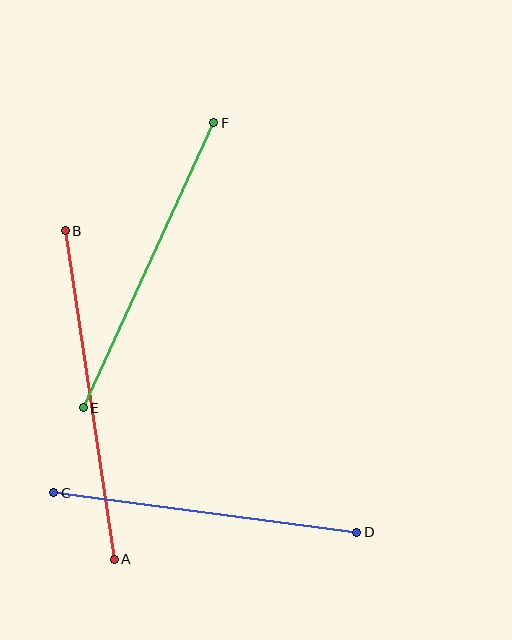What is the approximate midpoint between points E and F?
The midpoint is at approximately (149, 265) pixels.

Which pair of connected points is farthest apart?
Points A and B are farthest apart.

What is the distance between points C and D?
The distance is approximately 305 pixels.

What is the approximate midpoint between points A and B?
The midpoint is at approximately (90, 395) pixels.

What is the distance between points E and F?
The distance is approximately 314 pixels.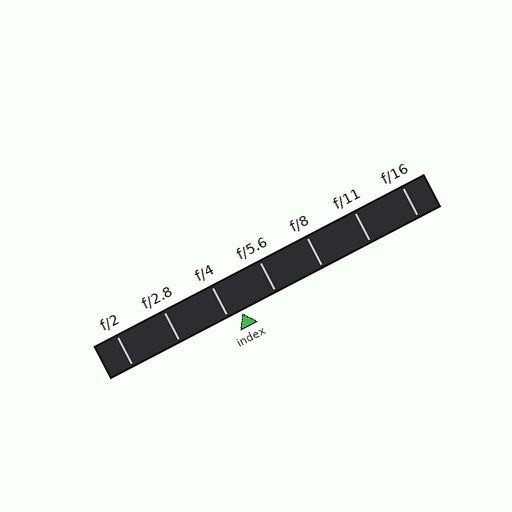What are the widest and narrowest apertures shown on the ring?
The widest aperture shown is f/2 and the narrowest is f/16.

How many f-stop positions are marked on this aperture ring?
There are 7 f-stop positions marked.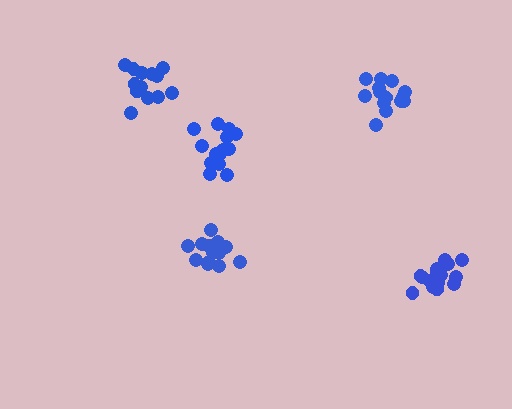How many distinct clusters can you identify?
There are 5 distinct clusters.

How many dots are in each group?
Group 1: 14 dots, Group 2: 15 dots, Group 3: 17 dots, Group 4: 13 dots, Group 5: 14 dots (73 total).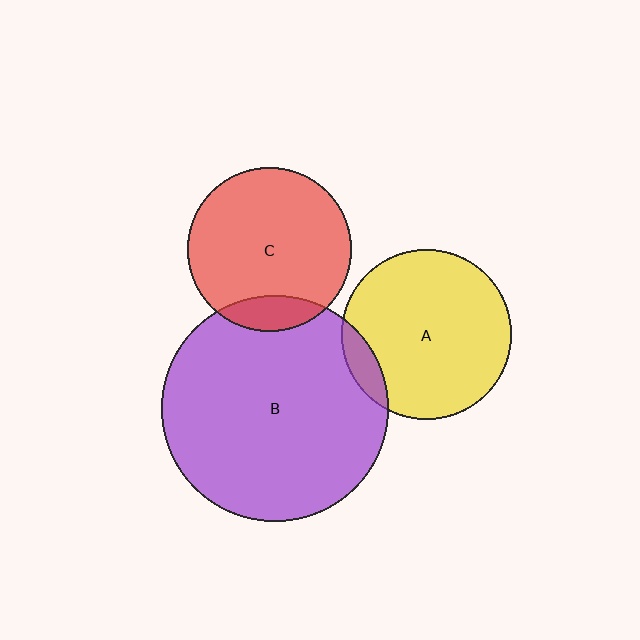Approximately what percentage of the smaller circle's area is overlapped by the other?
Approximately 15%.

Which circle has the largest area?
Circle B (purple).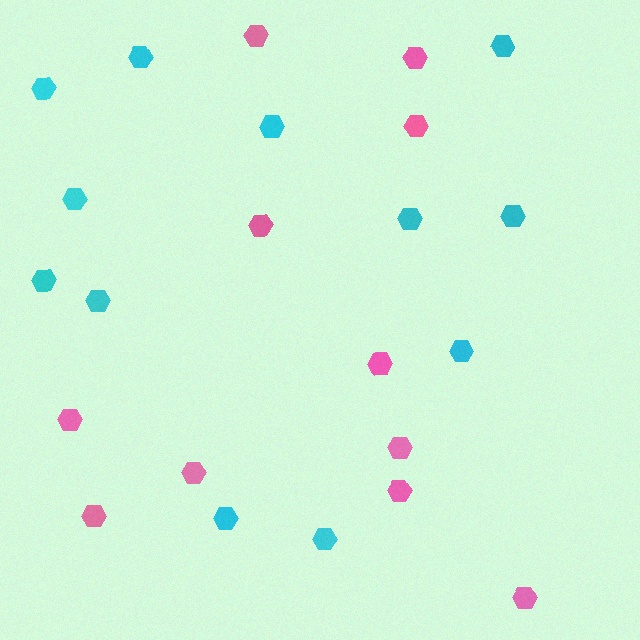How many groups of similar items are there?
There are 2 groups: one group of pink hexagons (11) and one group of cyan hexagons (12).